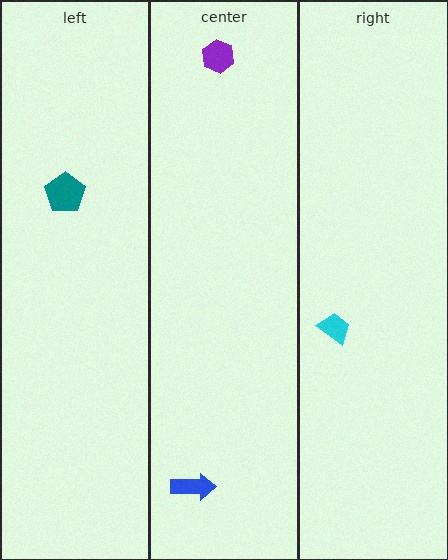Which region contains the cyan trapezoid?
The right region.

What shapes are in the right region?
The cyan trapezoid.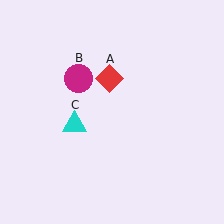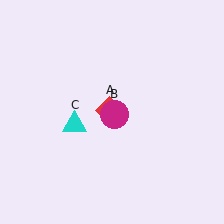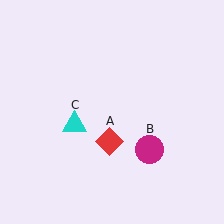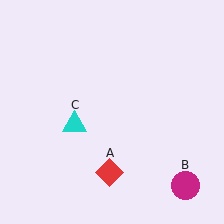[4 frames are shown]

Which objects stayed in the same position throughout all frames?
Cyan triangle (object C) remained stationary.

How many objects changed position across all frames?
2 objects changed position: red diamond (object A), magenta circle (object B).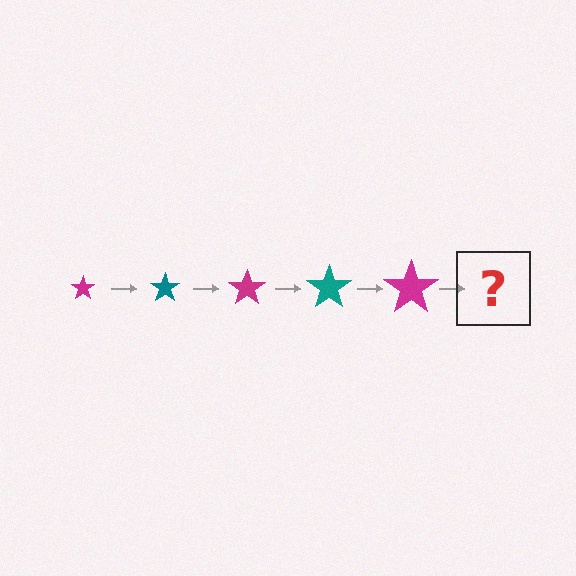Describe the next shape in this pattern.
It should be a teal star, larger than the previous one.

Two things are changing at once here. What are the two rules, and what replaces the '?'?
The two rules are that the star grows larger each step and the color cycles through magenta and teal. The '?' should be a teal star, larger than the previous one.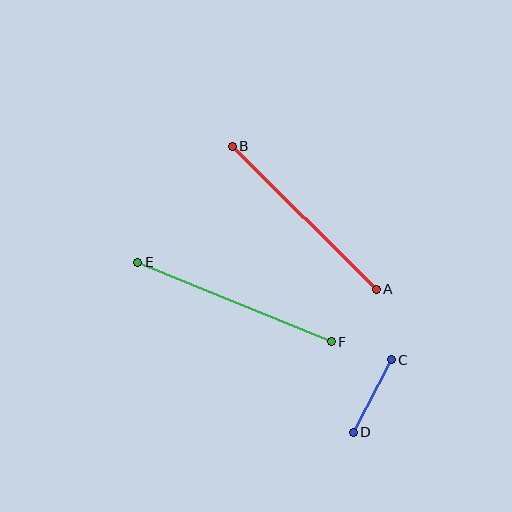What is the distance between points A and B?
The distance is approximately 203 pixels.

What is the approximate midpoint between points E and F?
The midpoint is at approximately (235, 302) pixels.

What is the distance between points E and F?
The distance is approximately 209 pixels.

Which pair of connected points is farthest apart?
Points E and F are farthest apart.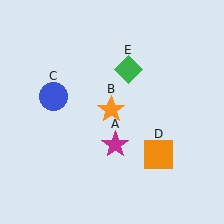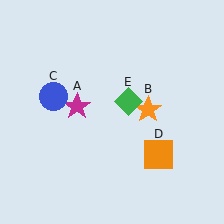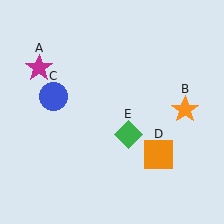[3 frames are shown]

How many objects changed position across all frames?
3 objects changed position: magenta star (object A), orange star (object B), green diamond (object E).